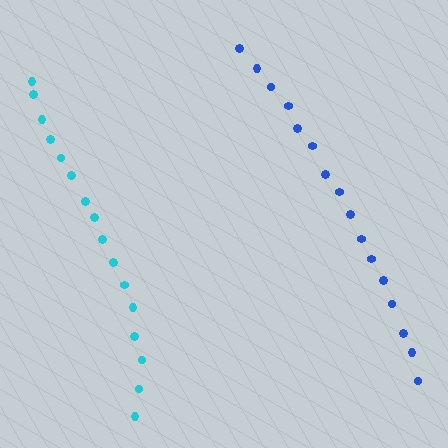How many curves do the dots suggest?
There are 2 distinct paths.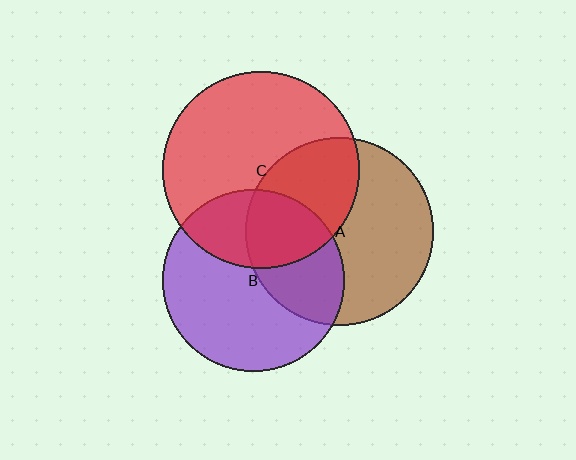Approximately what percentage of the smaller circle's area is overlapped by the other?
Approximately 35%.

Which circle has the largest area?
Circle C (red).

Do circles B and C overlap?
Yes.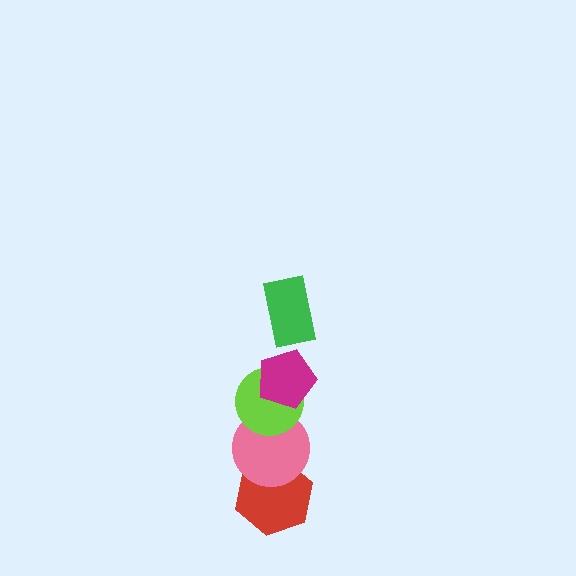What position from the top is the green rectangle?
The green rectangle is 1st from the top.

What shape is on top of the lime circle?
The magenta pentagon is on top of the lime circle.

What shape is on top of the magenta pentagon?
The green rectangle is on top of the magenta pentagon.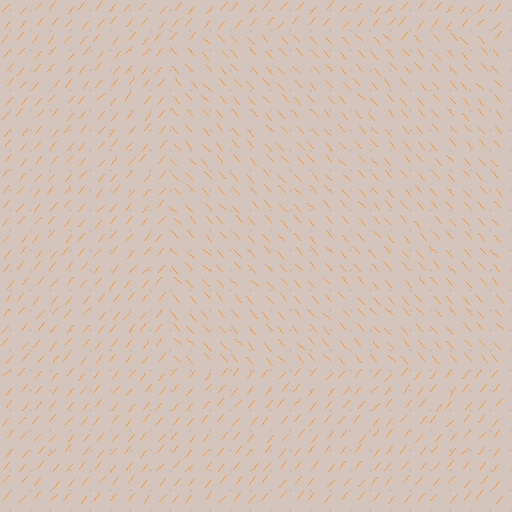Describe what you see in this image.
The image is filled with small orange line segments. A rectangle region in the image has lines oriented differently from the surrounding lines, creating a visible texture boundary.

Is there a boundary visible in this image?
Yes, there is a texture boundary formed by a change in line orientation.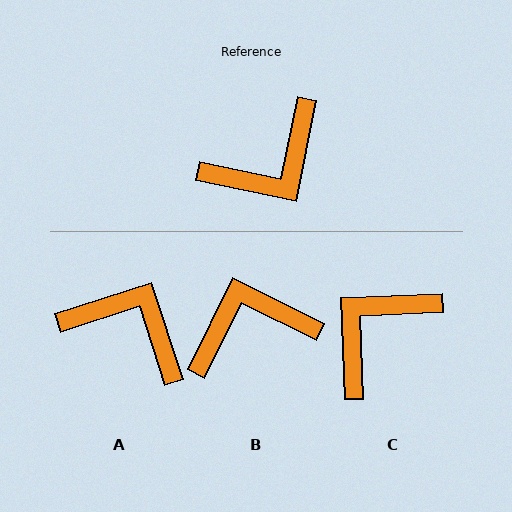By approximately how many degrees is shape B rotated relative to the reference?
Approximately 165 degrees counter-clockwise.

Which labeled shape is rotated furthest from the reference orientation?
C, about 166 degrees away.